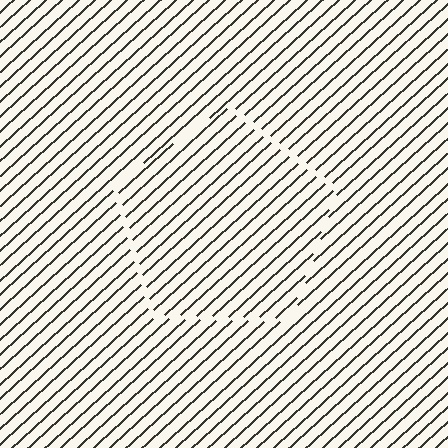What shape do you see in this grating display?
An illusory pentagon. The interior of the shape contains the same grating, shifted by half a period — the contour is defined by the phase discontinuity where line-ends from the inner and outer gratings abut.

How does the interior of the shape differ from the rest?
The interior of the shape contains the same grating, shifted by half a period — the contour is defined by the phase discontinuity where line-ends from the inner and outer gratings abut.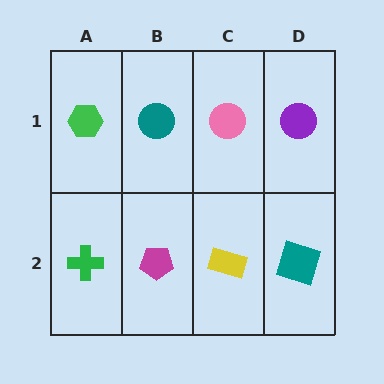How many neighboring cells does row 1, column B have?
3.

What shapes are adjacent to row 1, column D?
A teal square (row 2, column D), a pink circle (row 1, column C).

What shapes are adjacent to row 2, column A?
A green hexagon (row 1, column A), a magenta pentagon (row 2, column B).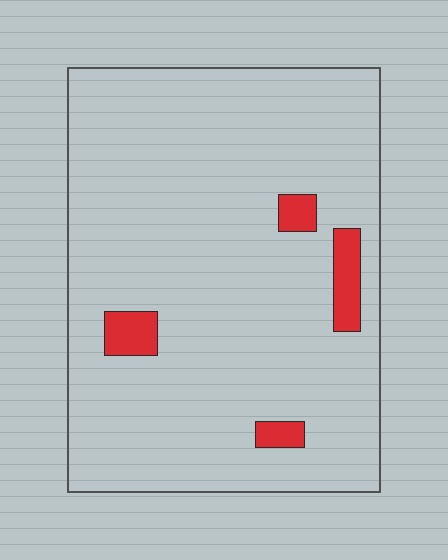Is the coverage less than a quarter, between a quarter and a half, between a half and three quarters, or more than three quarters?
Less than a quarter.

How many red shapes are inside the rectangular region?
4.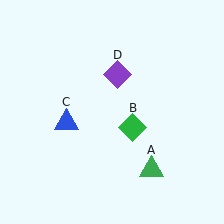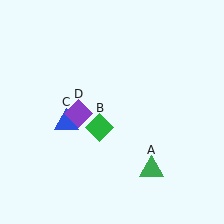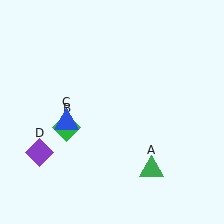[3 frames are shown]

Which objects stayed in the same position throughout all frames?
Green triangle (object A) and blue triangle (object C) remained stationary.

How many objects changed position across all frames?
2 objects changed position: green diamond (object B), purple diamond (object D).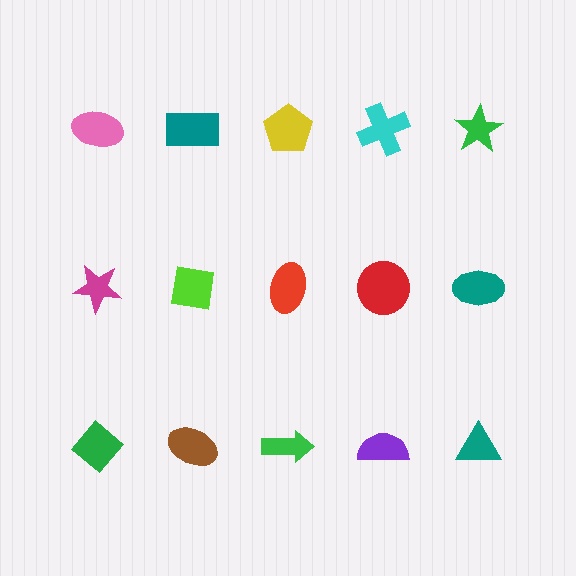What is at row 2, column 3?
A red ellipse.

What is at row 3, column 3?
A green arrow.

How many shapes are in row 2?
5 shapes.